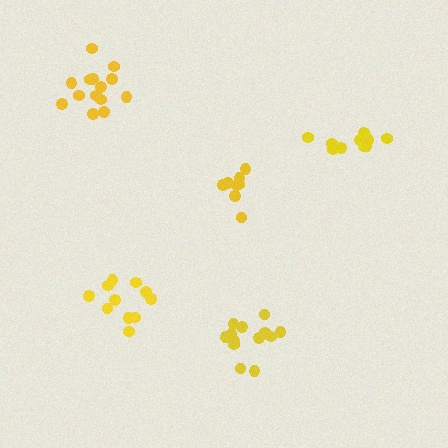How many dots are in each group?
Group 1: 8 dots, Group 2: 10 dots, Group 3: 13 dots, Group 4: 11 dots, Group 5: 14 dots (56 total).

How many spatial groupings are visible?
There are 5 spatial groupings.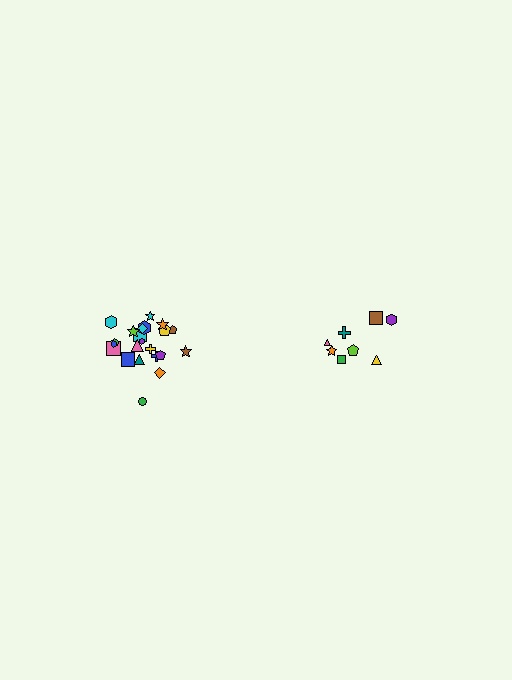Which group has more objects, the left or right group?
The left group.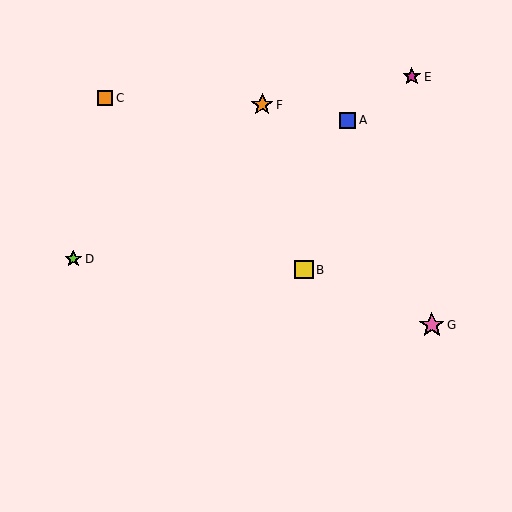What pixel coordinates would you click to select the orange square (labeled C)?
Click at (105, 98) to select the orange square C.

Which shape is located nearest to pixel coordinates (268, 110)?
The orange star (labeled F) at (262, 105) is nearest to that location.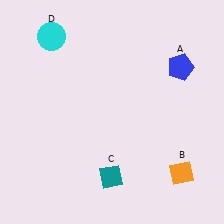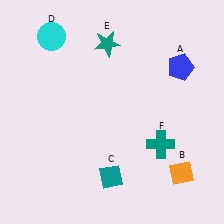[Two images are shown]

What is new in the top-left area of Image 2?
A teal star (E) was added in the top-left area of Image 2.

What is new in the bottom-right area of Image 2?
A teal cross (F) was added in the bottom-right area of Image 2.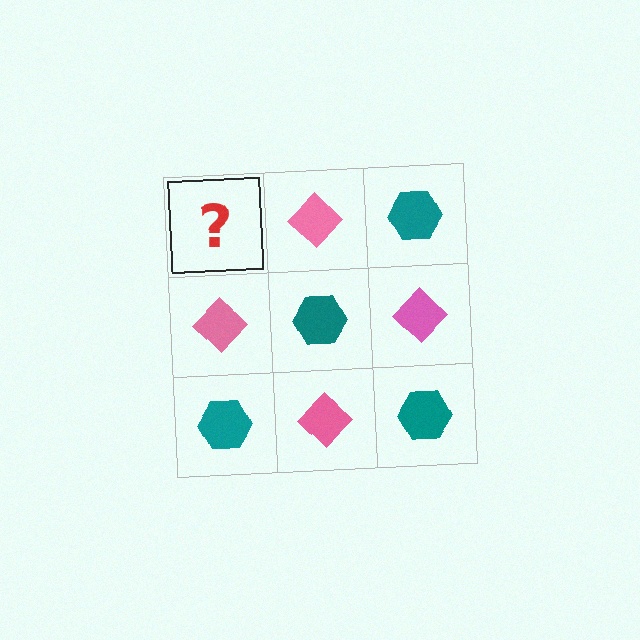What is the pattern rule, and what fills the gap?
The rule is that it alternates teal hexagon and pink diamond in a checkerboard pattern. The gap should be filled with a teal hexagon.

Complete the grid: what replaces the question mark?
The question mark should be replaced with a teal hexagon.